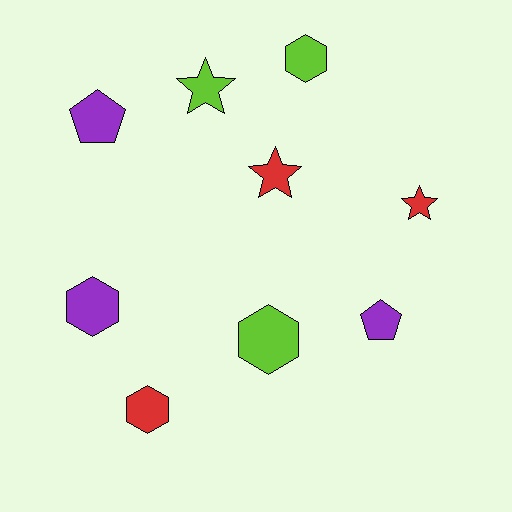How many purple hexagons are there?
There is 1 purple hexagon.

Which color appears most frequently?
Red, with 3 objects.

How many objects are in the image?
There are 9 objects.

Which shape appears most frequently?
Hexagon, with 4 objects.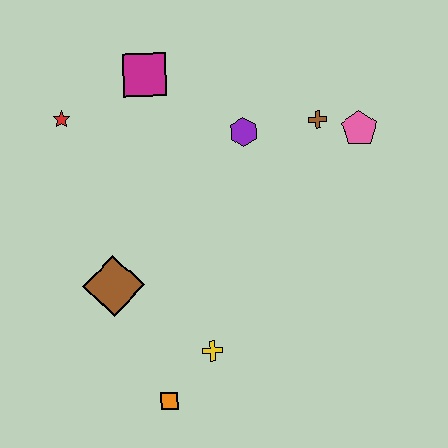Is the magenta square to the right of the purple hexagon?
No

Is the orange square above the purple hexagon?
No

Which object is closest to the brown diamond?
The yellow cross is closest to the brown diamond.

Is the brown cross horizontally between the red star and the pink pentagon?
Yes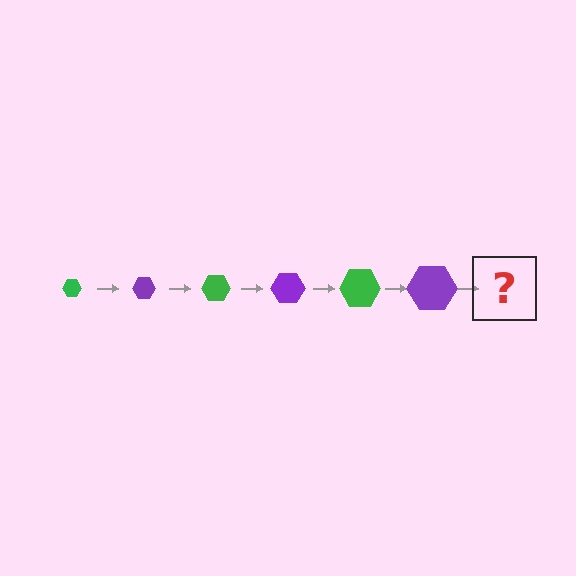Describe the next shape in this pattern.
It should be a green hexagon, larger than the previous one.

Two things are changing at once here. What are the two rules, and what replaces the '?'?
The two rules are that the hexagon grows larger each step and the color cycles through green and purple. The '?' should be a green hexagon, larger than the previous one.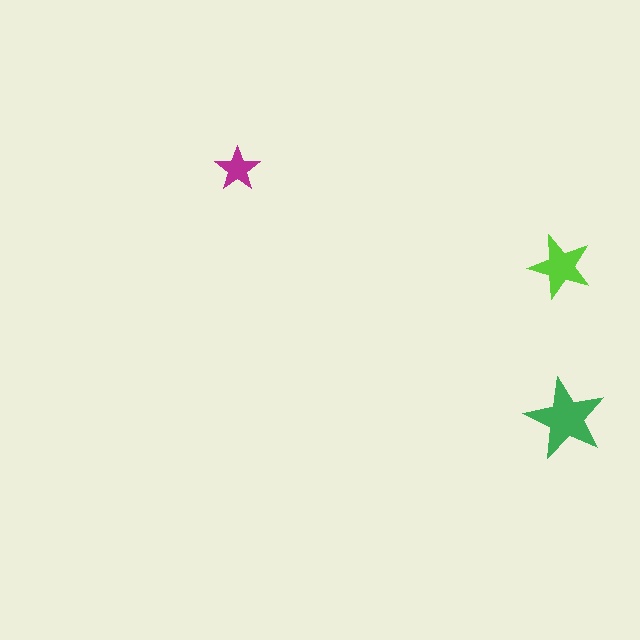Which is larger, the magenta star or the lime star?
The lime one.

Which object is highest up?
The magenta star is topmost.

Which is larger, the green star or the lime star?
The green one.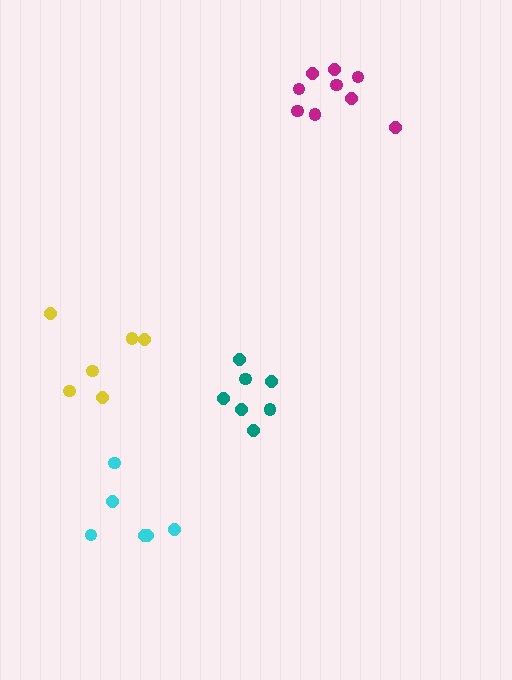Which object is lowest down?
The cyan cluster is bottommost.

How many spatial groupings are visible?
There are 4 spatial groupings.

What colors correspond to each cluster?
The clusters are colored: cyan, magenta, yellow, teal.